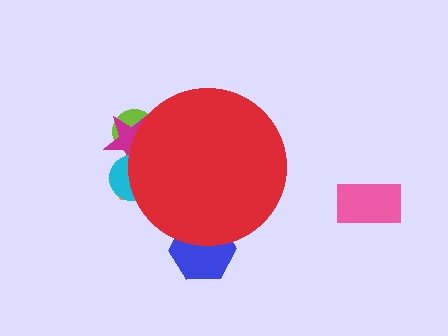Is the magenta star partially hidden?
Yes, the magenta star is partially hidden behind the red circle.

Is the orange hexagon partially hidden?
Yes, the orange hexagon is partially hidden behind the red circle.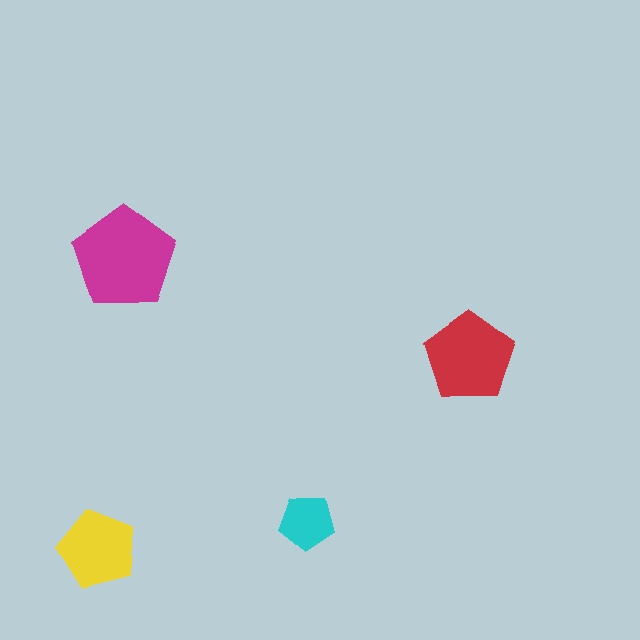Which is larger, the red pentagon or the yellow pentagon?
The red one.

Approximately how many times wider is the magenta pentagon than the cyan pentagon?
About 2 times wider.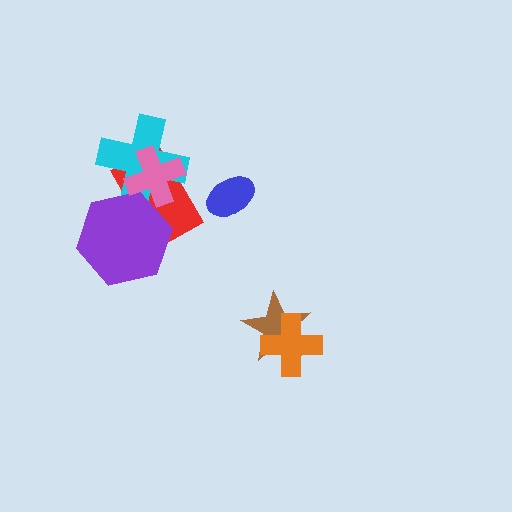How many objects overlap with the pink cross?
3 objects overlap with the pink cross.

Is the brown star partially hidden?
Yes, it is partially covered by another shape.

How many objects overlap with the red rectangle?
3 objects overlap with the red rectangle.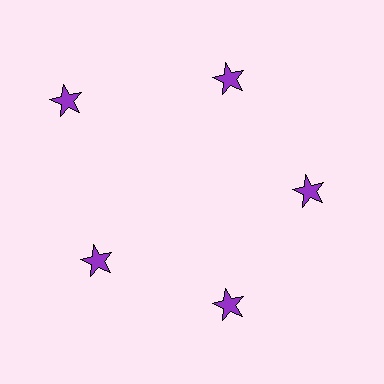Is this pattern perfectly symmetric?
No. The 5 purple stars are arranged in a ring, but one element near the 10 o'clock position is pushed outward from the center, breaking the 5-fold rotational symmetry.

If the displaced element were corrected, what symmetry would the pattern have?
It would have 5-fold rotational symmetry — the pattern would map onto itself every 72 degrees.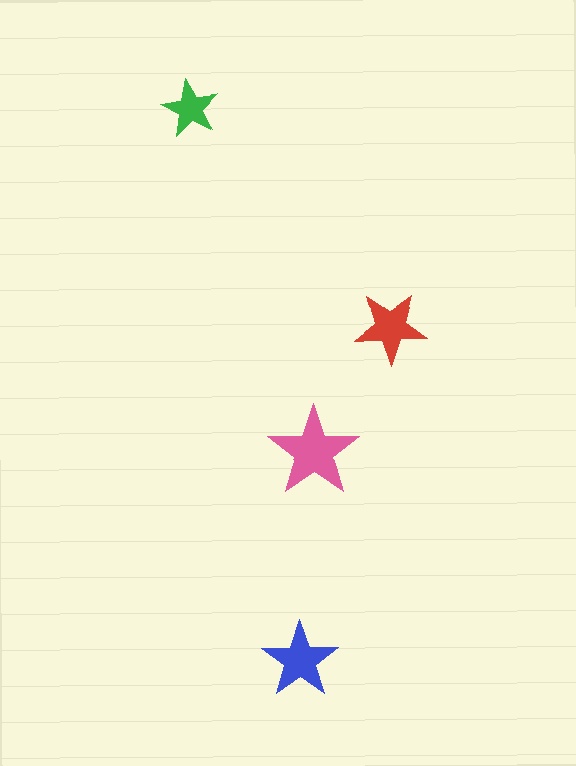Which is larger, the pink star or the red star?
The pink one.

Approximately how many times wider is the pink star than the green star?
About 1.5 times wider.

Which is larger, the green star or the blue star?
The blue one.